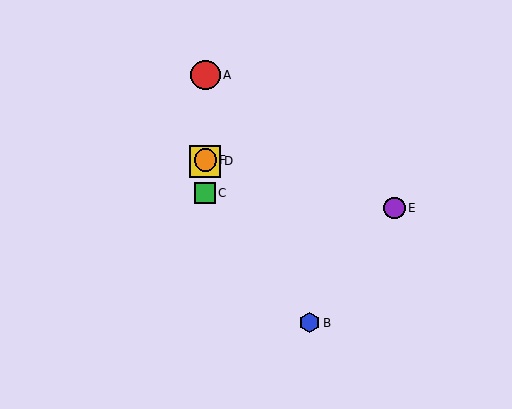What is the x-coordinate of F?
Object F is at x≈205.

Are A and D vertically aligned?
Yes, both are at x≈205.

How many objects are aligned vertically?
4 objects (A, C, D, F) are aligned vertically.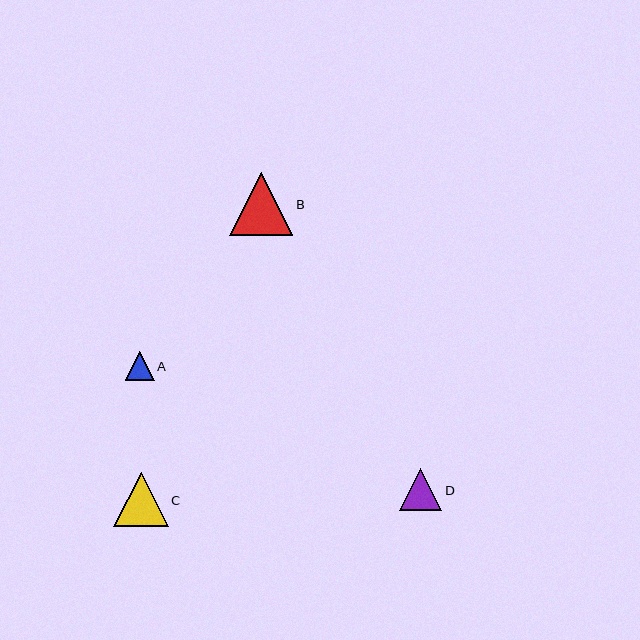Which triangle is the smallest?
Triangle A is the smallest with a size of approximately 29 pixels.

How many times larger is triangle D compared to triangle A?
Triangle D is approximately 1.4 times the size of triangle A.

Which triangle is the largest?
Triangle B is the largest with a size of approximately 63 pixels.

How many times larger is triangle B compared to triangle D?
Triangle B is approximately 1.5 times the size of triangle D.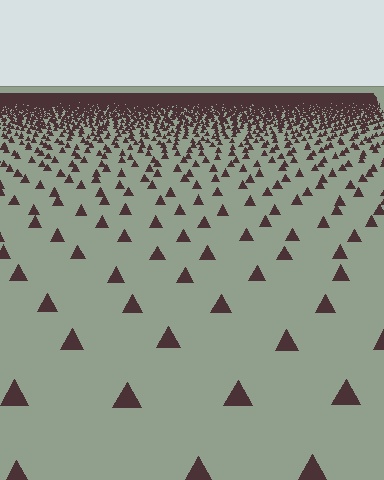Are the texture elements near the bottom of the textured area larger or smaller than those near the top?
Larger. Near the bottom, elements are closer to the viewer and appear at a bigger on-screen size.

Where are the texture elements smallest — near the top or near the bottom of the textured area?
Near the top.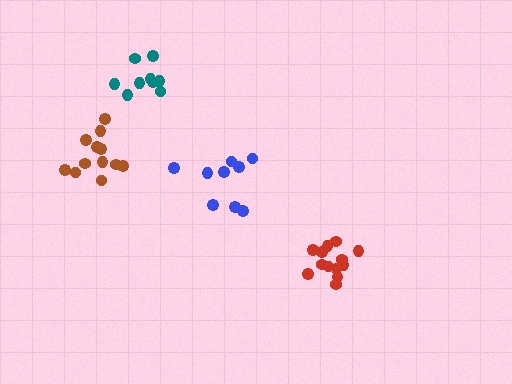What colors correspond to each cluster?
The clusters are colored: blue, teal, brown, red.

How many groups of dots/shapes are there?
There are 4 groups.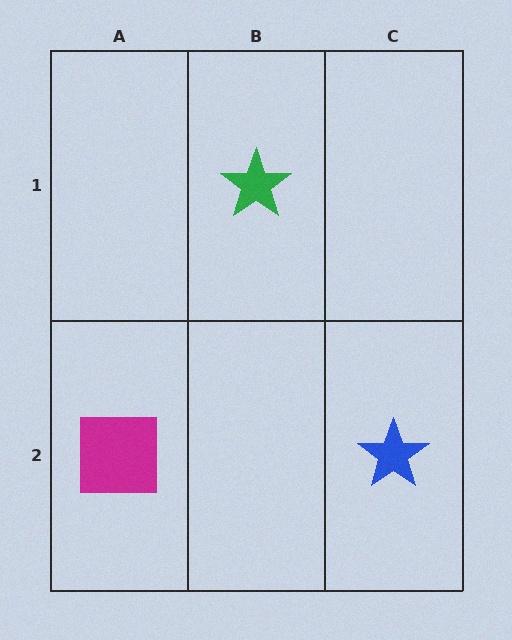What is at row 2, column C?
A blue star.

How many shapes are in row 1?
1 shape.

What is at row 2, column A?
A magenta square.